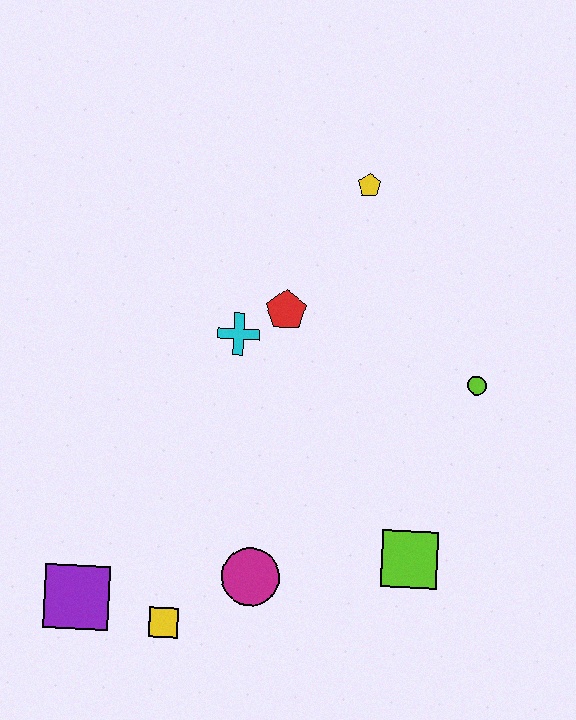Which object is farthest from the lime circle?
The purple square is farthest from the lime circle.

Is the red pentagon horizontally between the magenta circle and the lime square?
Yes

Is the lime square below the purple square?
No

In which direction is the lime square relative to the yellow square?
The lime square is to the right of the yellow square.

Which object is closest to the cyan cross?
The red pentagon is closest to the cyan cross.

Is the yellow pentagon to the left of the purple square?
No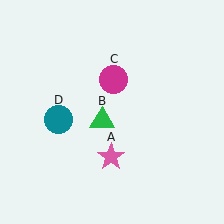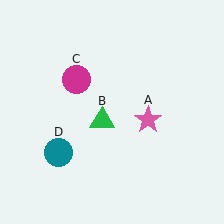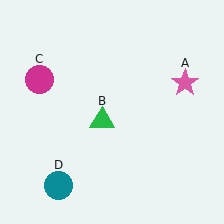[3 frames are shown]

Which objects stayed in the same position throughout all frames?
Green triangle (object B) remained stationary.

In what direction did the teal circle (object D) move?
The teal circle (object D) moved down.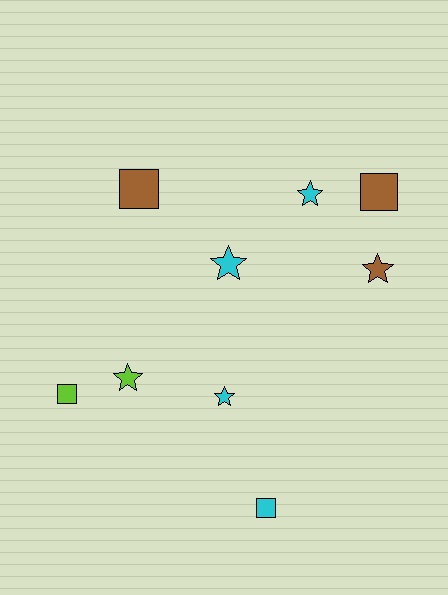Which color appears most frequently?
Cyan, with 4 objects.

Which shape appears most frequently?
Star, with 5 objects.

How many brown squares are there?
There are 2 brown squares.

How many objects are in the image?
There are 9 objects.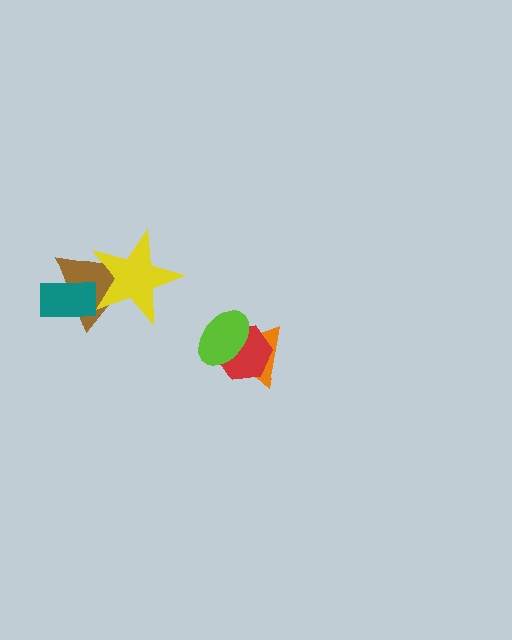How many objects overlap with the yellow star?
1 object overlaps with the yellow star.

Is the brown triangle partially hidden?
Yes, it is partially covered by another shape.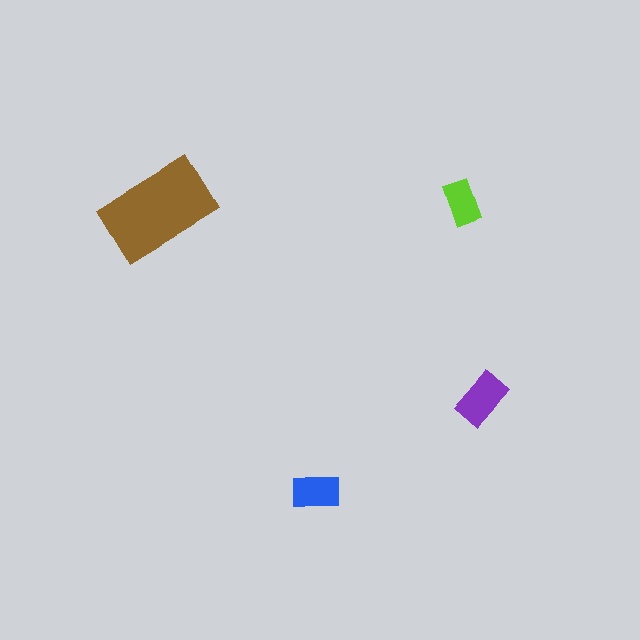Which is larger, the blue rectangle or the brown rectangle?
The brown one.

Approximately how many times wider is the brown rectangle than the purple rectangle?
About 2 times wider.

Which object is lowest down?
The blue rectangle is bottommost.